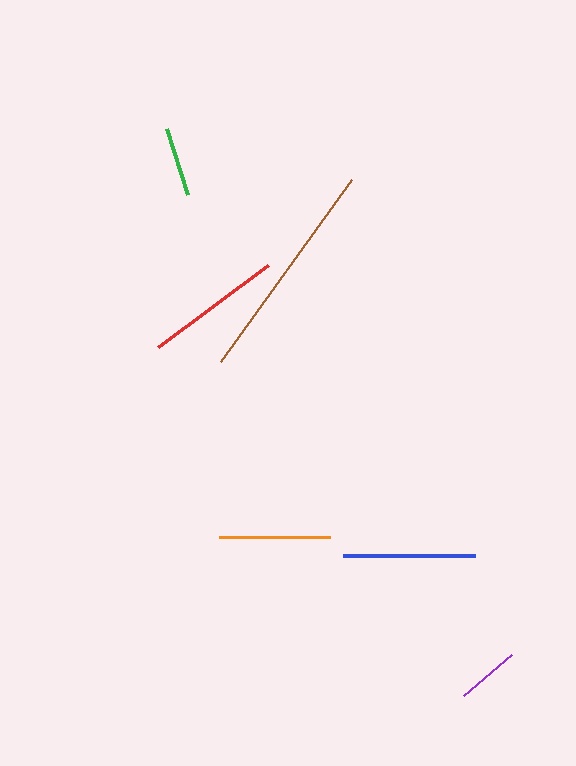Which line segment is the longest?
The brown line is the longest at approximately 225 pixels.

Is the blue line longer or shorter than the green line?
The blue line is longer than the green line.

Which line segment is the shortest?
The purple line is the shortest at approximately 63 pixels.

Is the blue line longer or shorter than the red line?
The red line is longer than the blue line.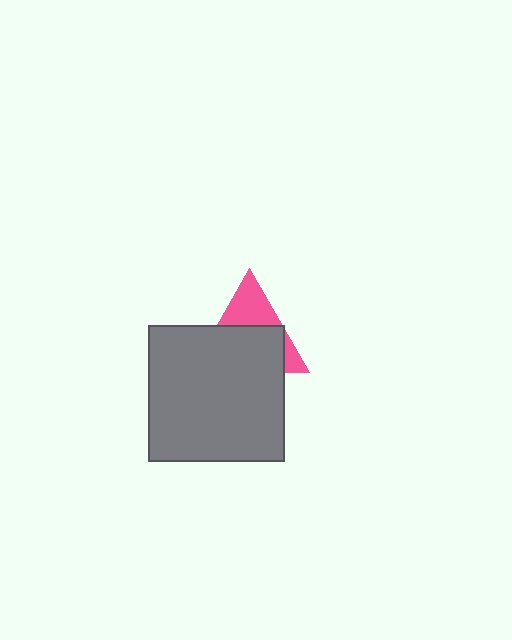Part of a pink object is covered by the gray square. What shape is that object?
It is a triangle.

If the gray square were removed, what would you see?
You would see the complete pink triangle.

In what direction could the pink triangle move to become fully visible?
The pink triangle could move up. That would shift it out from behind the gray square entirely.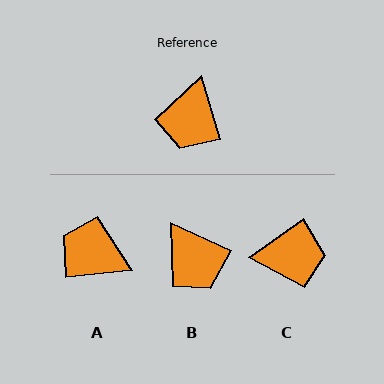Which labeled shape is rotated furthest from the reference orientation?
C, about 108 degrees away.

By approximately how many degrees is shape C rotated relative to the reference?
Approximately 108 degrees counter-clockwise.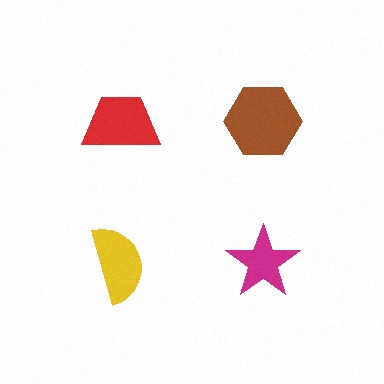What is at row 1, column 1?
A red trapezoid.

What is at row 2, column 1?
A yellow semicircle.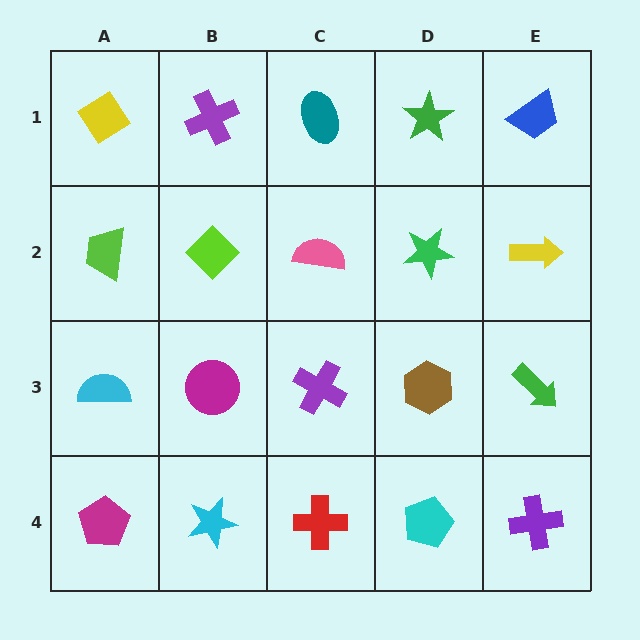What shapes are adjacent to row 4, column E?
A green arrow (row 3, column E), a cyan pentagon (row 4, column D).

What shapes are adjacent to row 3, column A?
A lime trapezoid (row 2, column A), a magenta pentagon (row 4, column A), a magenta circle (row 3, column B).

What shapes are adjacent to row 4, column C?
A purple cross (row 3, column C), a cyan star (row 4, column B), a cyan pentagon (row 4, column D).